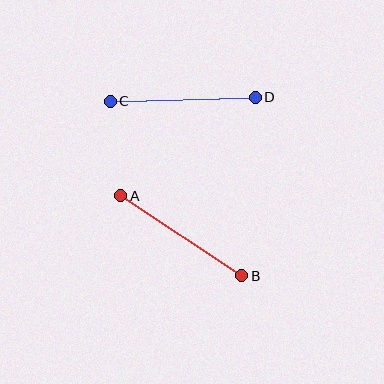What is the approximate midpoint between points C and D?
The midpoint is at approximately (183, 99) pixels.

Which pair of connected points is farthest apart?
Points A and B are farthest apart.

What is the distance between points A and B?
The distance is approximately 145 pixels.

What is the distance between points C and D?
The distance is approximately 145 pixels.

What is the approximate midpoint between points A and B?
The midpoint is at approximately (181, 236) pixels.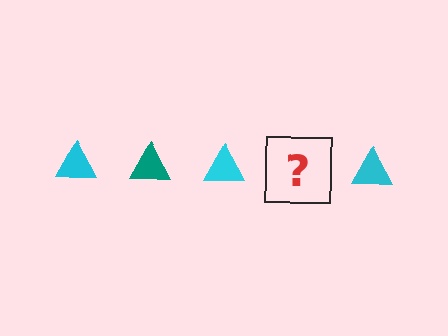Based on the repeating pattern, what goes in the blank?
The blank should be a teal triangle.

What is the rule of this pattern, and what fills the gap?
The rule is that the pattern cycles through cyan, teal triangles. The gap should be filled with a teal triangle.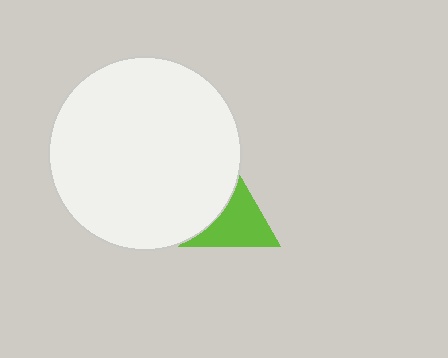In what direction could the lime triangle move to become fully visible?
The lime triangle could move right. That would shift it out from behind the white circle entirely.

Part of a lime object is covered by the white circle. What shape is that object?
It is a triangle.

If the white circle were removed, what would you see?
You would see the complete lime triangle.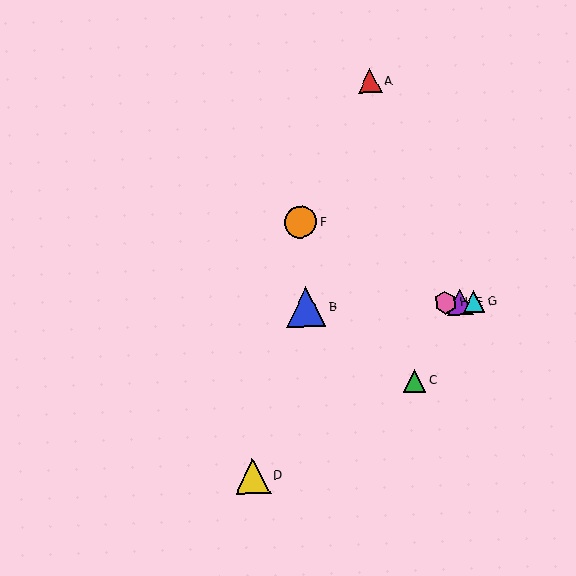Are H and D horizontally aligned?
No, H is at y≈303 and D is at y≈476.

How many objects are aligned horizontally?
4 objects (B, E, G, H) are aligned horizontally.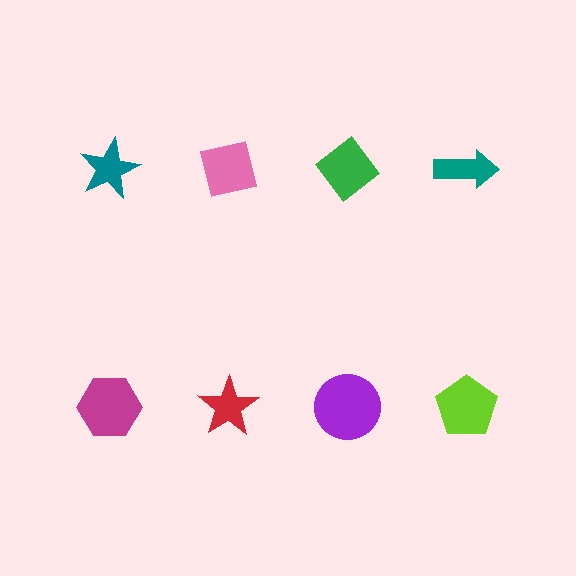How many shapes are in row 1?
4 shapes.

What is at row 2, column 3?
A purple circle.